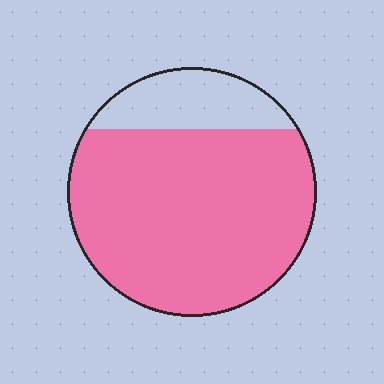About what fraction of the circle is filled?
About four fifths (4/5).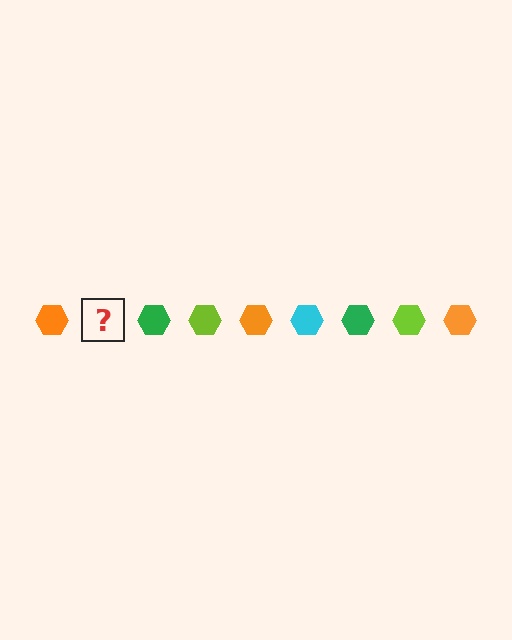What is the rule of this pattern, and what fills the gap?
The rule is that the pattern cycles through orange, cyan, green, lime hexagons. The gap should be filled with a cyan hexagon.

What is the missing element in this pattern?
The missing element is a cyan hexagon.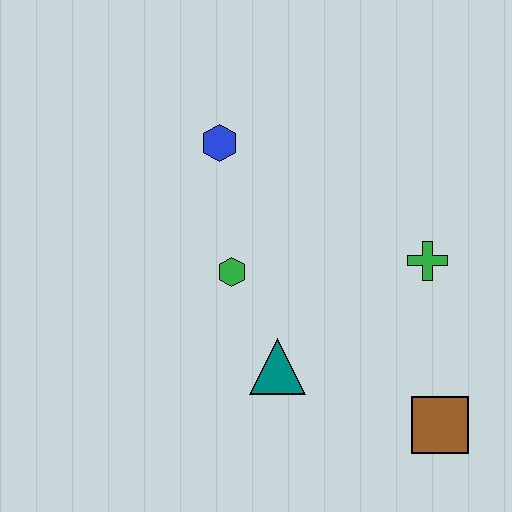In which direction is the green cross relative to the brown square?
The green cross is above the brown square.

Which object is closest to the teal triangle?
The green hexagon is closest to the teal triangle.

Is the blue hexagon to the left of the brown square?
Yes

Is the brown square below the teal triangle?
Yes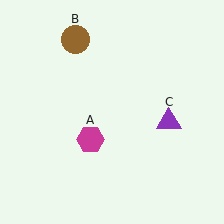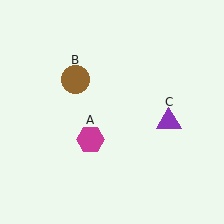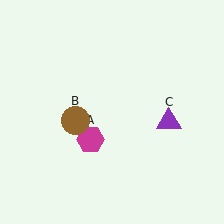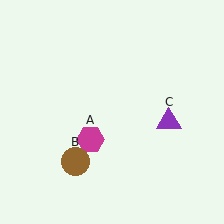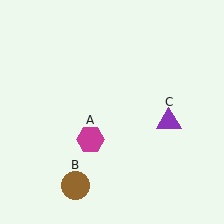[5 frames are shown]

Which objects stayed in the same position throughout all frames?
Magenta hexagon (object A) and purple triangle (object C) remained stationary.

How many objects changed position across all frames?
1 object changed position: brown circle (object B).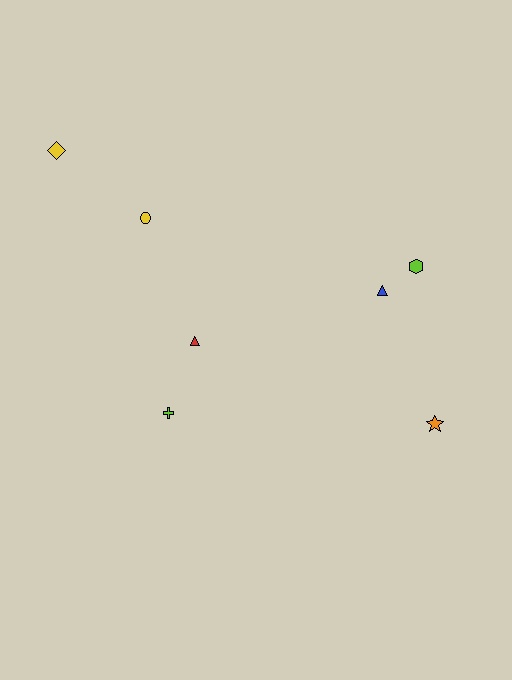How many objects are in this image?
There are 7 objects.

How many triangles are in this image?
There are 2 triangles.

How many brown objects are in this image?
There are no brown objects.